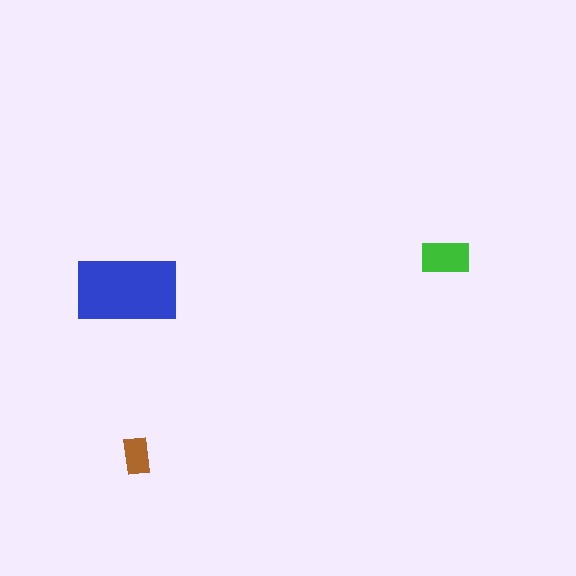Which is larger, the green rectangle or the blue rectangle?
The blue one.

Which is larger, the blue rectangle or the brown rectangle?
The blue one.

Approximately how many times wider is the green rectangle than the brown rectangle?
About 1.5 times wider.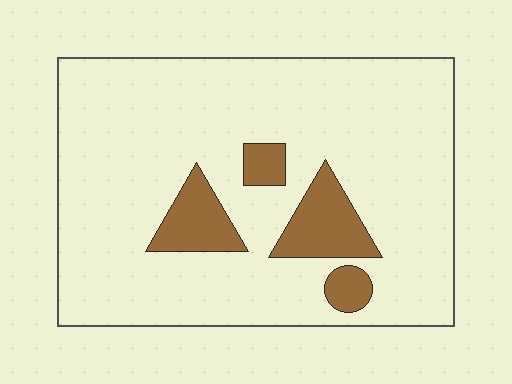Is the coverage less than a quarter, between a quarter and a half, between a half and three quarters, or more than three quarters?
Less than a quarter.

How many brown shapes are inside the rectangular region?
4.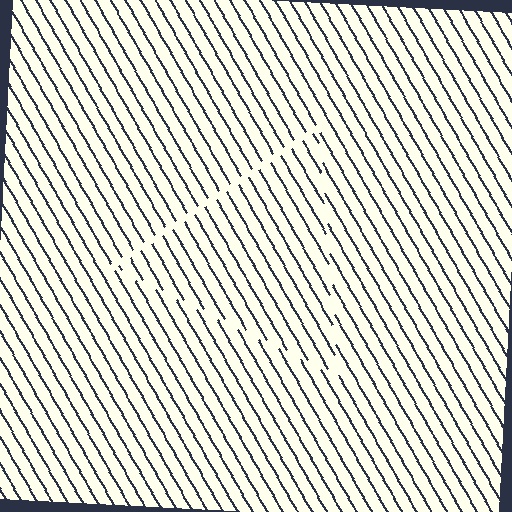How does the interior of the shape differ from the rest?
The interior of the shape contains the same grating, shifted by half a period — the contour is defined by the phase discontinuity where line-ends from the inner and outer gratings abut.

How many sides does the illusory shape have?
3 sides — the line-ends trace a triangle.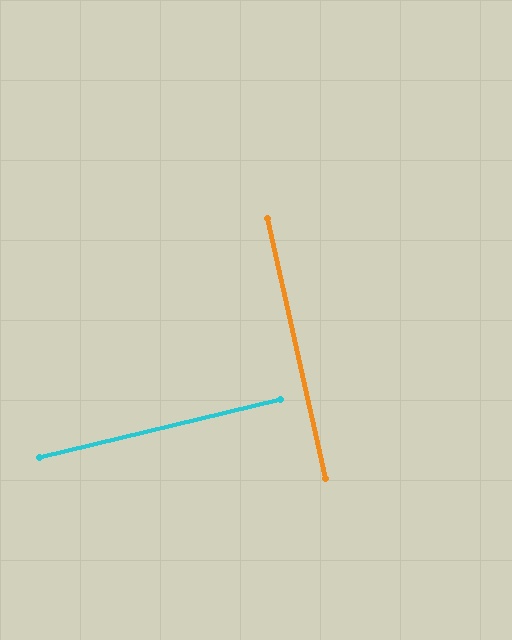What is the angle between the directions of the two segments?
Approximately 89 degrees.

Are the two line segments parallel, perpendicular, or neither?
Perpendicular — they meet at approximately 89°.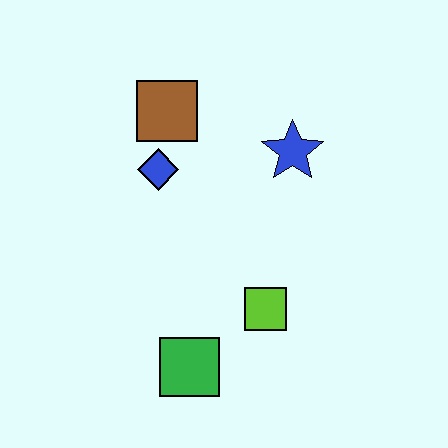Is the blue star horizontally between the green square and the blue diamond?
No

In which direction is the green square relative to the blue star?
The green square is below the blue star.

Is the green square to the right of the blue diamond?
Yes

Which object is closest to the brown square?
The blue diamond is closest to the brown square.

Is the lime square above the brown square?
No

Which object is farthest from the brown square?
The green square is farthest from the brown square.